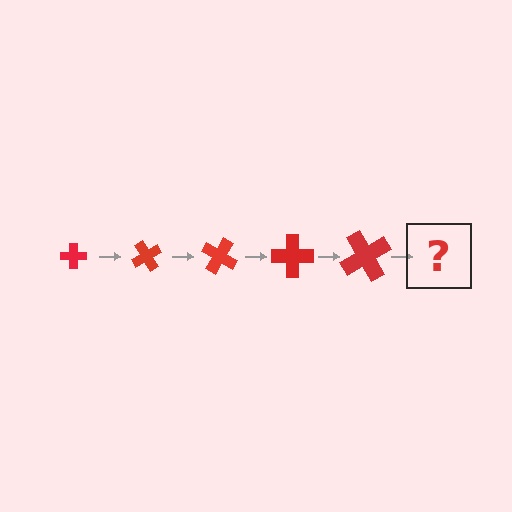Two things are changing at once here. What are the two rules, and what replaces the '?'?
The two rules are that the cross grows larger each step and it rotates 60 degrees each step. The '?' should be a cross, larger than the previous one and rotated 300 degrees from the start.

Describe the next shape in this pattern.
It should be a cross, larger than the previous one and rotated 300 degrees from the start.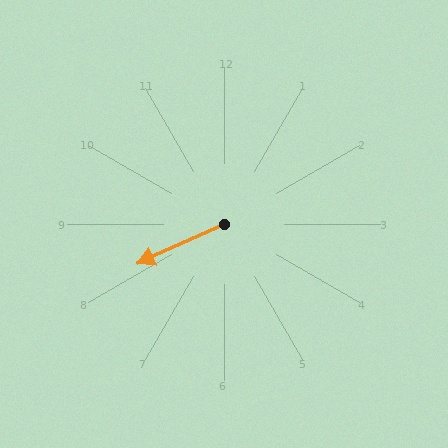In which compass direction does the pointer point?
Southwest.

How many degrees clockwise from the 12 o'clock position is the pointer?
Approximately 246 degrees.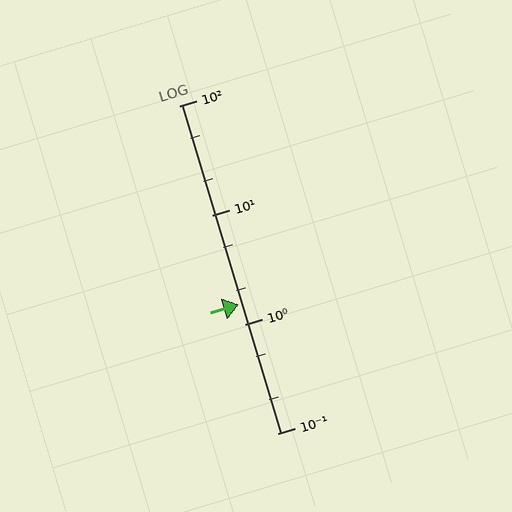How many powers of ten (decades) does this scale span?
The scale spans 3 decades, from 0.1 to 100.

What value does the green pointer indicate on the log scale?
The pointer indicates approximately 1.5.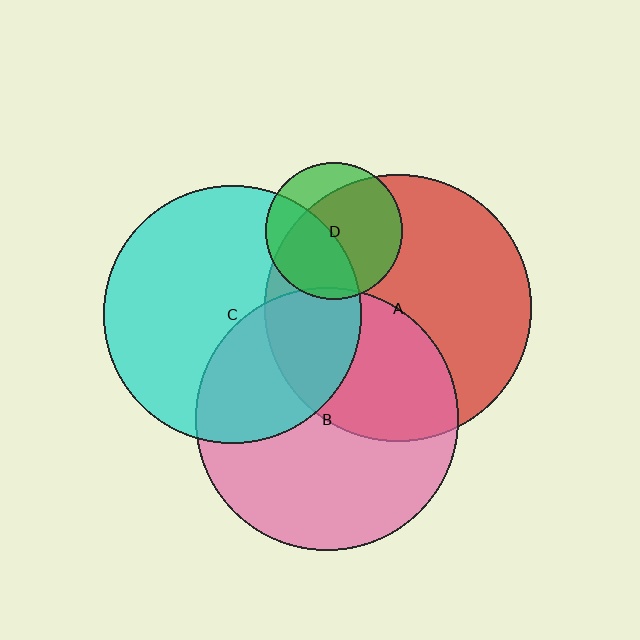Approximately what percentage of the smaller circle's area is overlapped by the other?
Approximately 40%.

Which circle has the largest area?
Circle A (red).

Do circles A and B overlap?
Yes.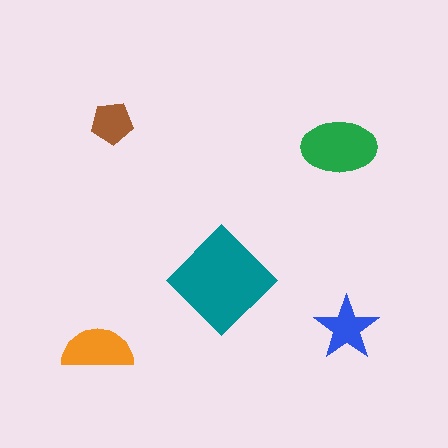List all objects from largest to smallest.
The teal diamond, the green ellipse, the orange semicircle, the blue star, the brown pentagon.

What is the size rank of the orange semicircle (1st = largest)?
3rd.